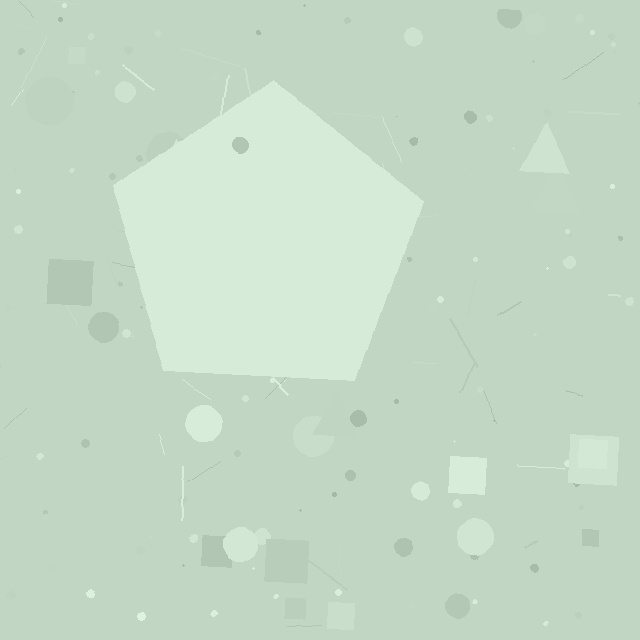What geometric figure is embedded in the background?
A pentagon is embedded in the background.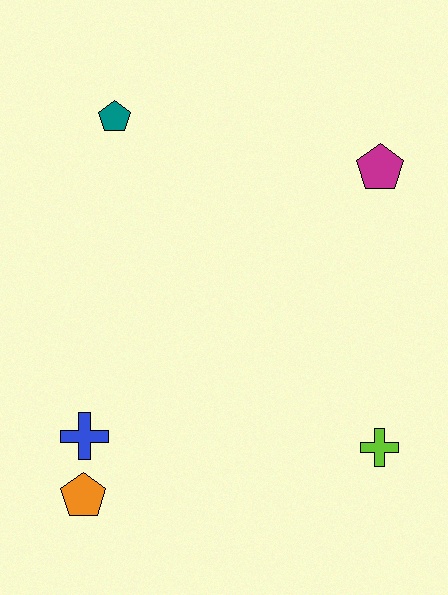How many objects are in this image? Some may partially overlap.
There are 5 objects.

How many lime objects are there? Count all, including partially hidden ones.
There is 1 lime object.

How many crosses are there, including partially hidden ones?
There are 2 crosses.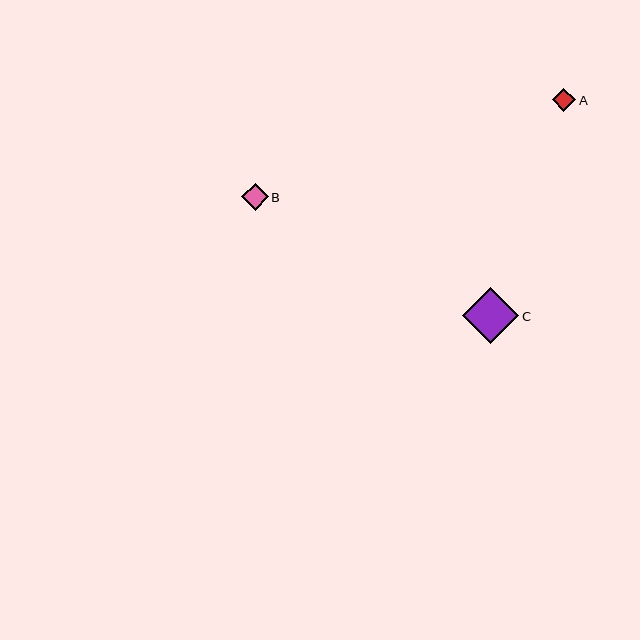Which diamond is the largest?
Diamond C is the largest with a size of approximately 56 pixels.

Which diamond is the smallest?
Diamond A is the smallest with a size of approximately 23 pixels.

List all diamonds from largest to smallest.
From largest to smallest: C, B, A.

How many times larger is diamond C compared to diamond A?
Diamond C is approximately 2.4 times the size of diamond A.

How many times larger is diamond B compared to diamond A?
Diamond B is approximately 1.1 times the size of diamond A.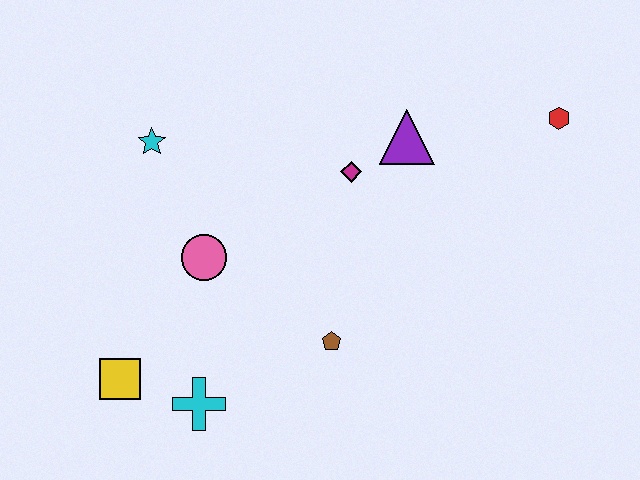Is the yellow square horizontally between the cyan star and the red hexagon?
No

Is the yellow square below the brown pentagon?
Yes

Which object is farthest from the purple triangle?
The yellow square is farthest from the purple triangle.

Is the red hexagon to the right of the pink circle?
Yes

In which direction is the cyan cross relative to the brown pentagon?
The cyan cross is to the left of the brown pentagon.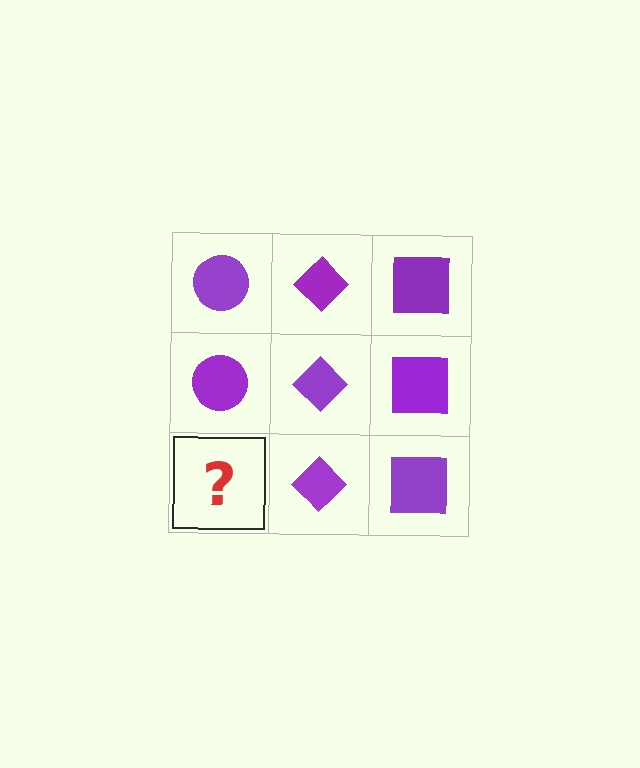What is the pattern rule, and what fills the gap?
The rule is that each column has a consistent shape. The gap should be filled with a purple circle.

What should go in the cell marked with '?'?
The missing cell should contain a purple circle.